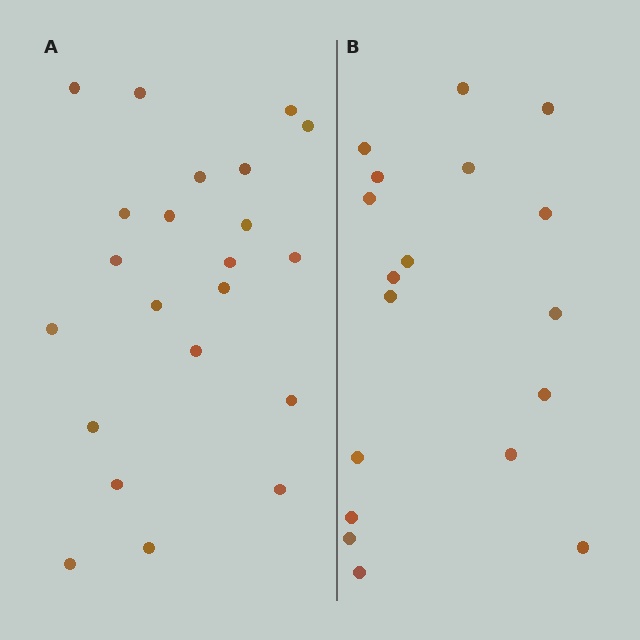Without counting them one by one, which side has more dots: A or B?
Region A (the left region) has more dots.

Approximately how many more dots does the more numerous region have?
Region A has about 4 more dots than region B.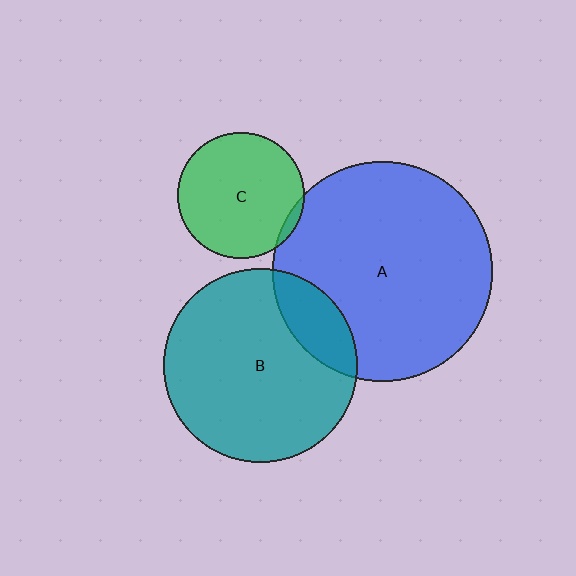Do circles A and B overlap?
Yes.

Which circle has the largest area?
Circle A (blue).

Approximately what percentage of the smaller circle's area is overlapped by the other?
Approximately 15%.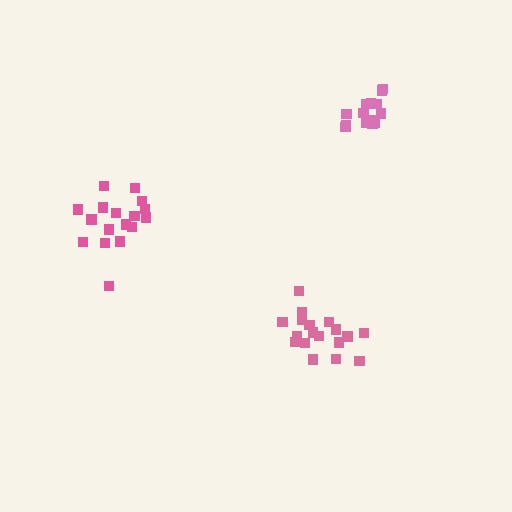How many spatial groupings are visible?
There are 3 spatial groupings.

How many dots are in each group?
Group 1: 18 dots, Group 2: 17 dots, Group 3: 14 dots (49 total).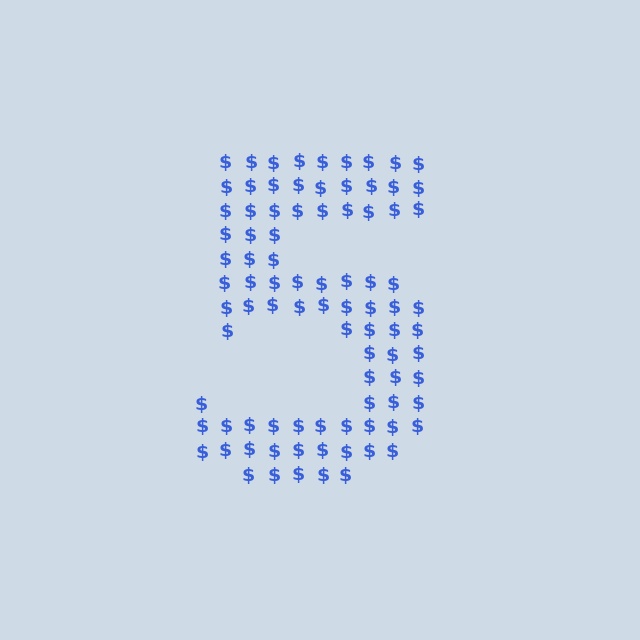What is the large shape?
The large shape is the digit 5.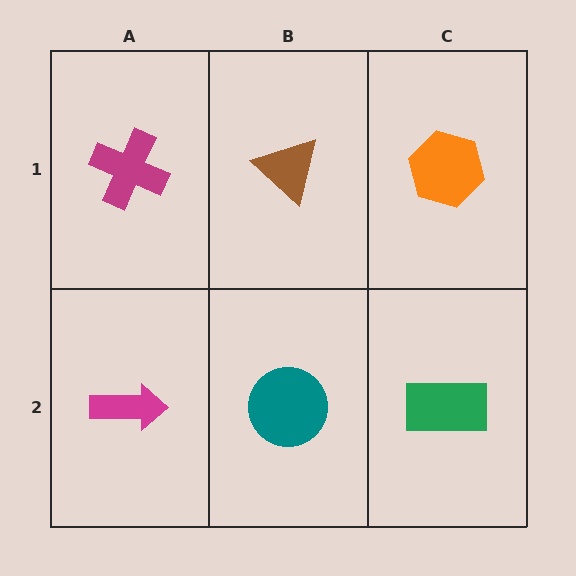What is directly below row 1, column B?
A teal circle.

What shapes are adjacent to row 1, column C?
A green rectangle (row 2, column C), a brown triangle (row 1, column B).